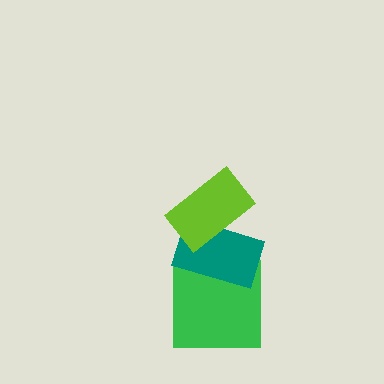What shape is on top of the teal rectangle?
The lime rectangle is on top of the teal rectangle.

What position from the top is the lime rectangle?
The lime rectangle is 1st from the top.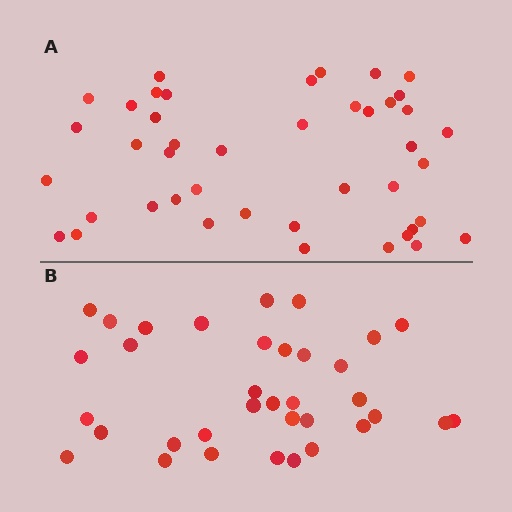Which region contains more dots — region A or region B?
Region A (the top region) has more dots.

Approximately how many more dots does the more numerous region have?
Region A has roughly 8 or so more dots than region B.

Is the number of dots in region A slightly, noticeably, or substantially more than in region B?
Region A has only slightly more — the two regions are fairly close. The ratio is roughly 1.2 to 1.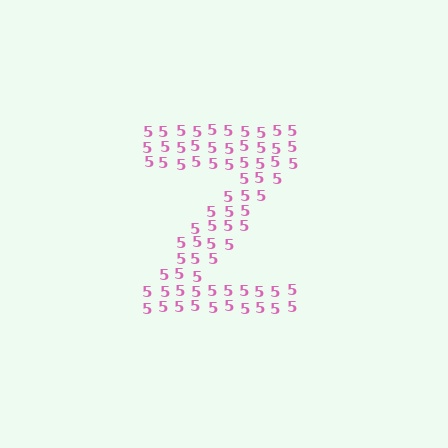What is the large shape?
The large shape is the letter Z.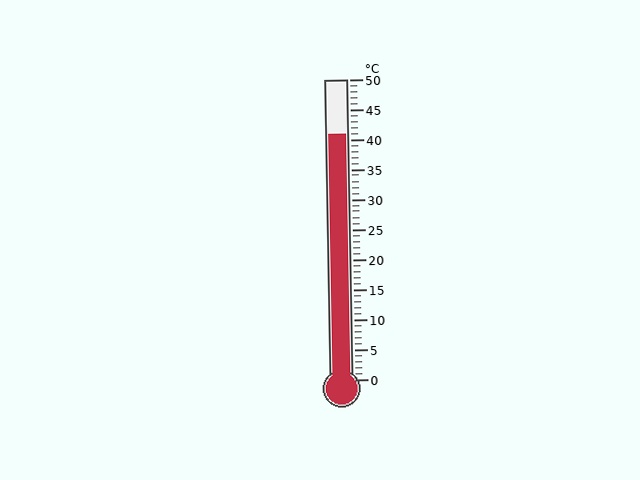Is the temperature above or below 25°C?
The temperature is above 25°C.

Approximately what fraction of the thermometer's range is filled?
The thermometer is filled to approximately 80% of its range.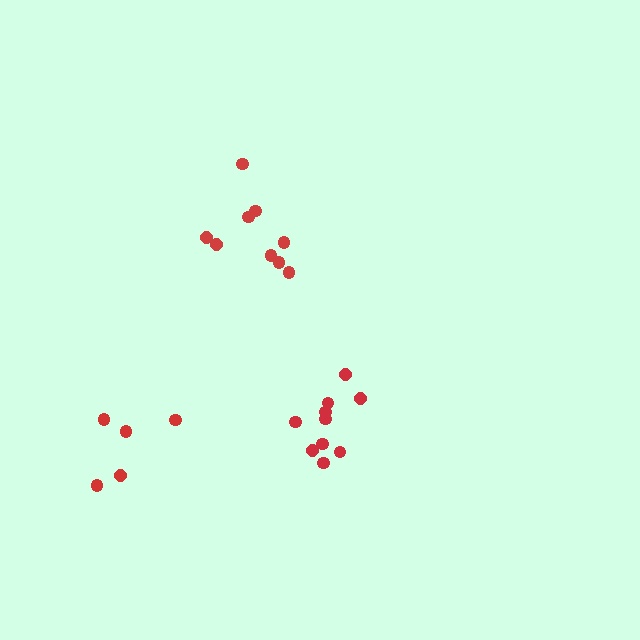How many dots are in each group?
Group 1: 9 dots, Group 2: 10 dots, Group 3: 5 dots (24 total).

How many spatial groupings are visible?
There are 3 spatial groupings.